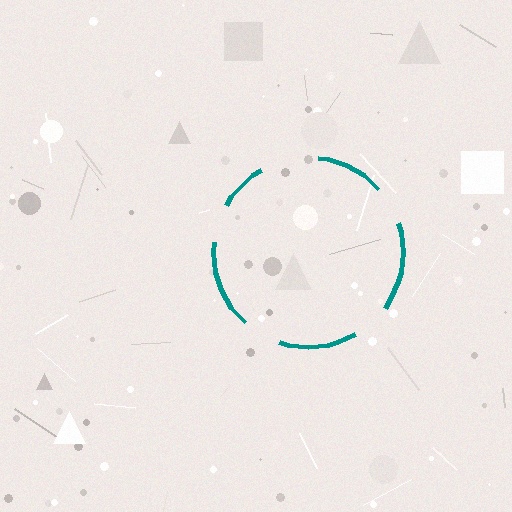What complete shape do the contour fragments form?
The contour fragments form a circle.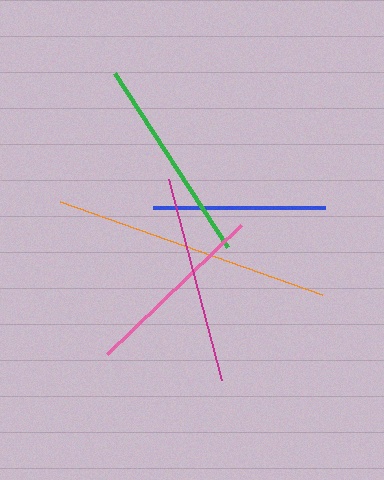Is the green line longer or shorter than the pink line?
The green line is longer than the pink line.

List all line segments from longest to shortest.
From longest to shortest: orange, magenta, green, pink, blue.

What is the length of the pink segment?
The pink segment is approximately 187 pixels long.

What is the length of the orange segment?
The orange segment is approximately 278 pixels long.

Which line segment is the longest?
The orange line is the longest at approximately 278 pixels.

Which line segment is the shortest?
The blue line is the shortest at approximately 172 pixels.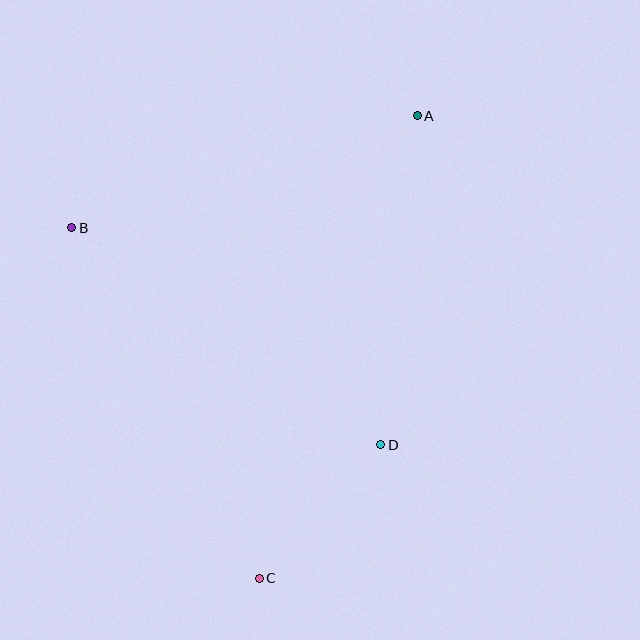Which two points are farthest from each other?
Points A and C are farthest from each other.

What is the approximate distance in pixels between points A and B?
The distance between A and B is approximately 363 pixels.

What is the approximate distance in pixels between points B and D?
The distance between B and D is approximately 378 pixels.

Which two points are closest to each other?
Points C and D are closest to each other.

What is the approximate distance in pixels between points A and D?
The distance between A and D is approximately 331 pixels.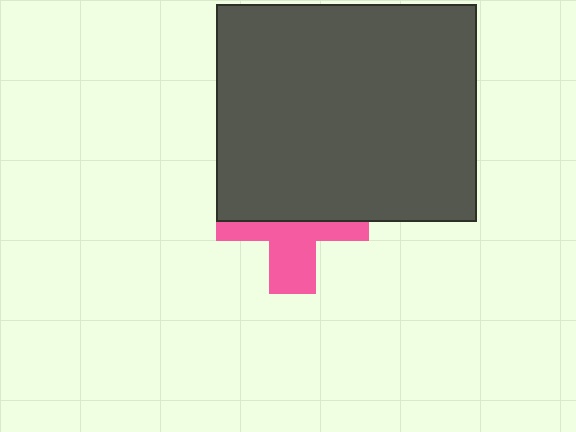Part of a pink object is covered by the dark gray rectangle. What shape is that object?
It is a cross.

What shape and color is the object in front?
The object in front is a dark gray rectangle.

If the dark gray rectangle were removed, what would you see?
You would see the complete pink cross.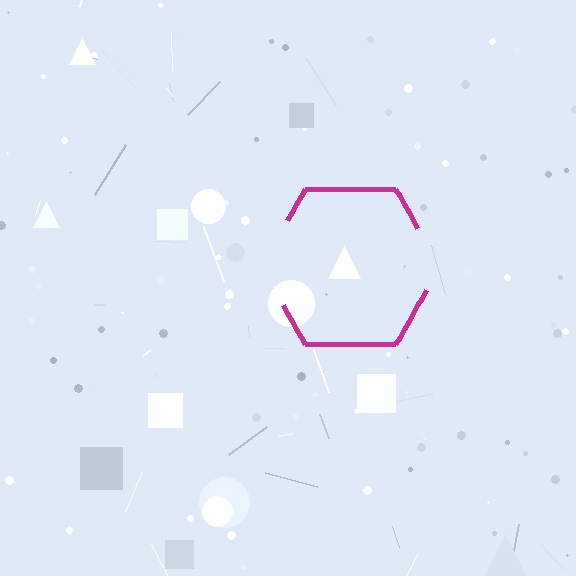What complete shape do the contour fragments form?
The contour fragments form a hexagon.